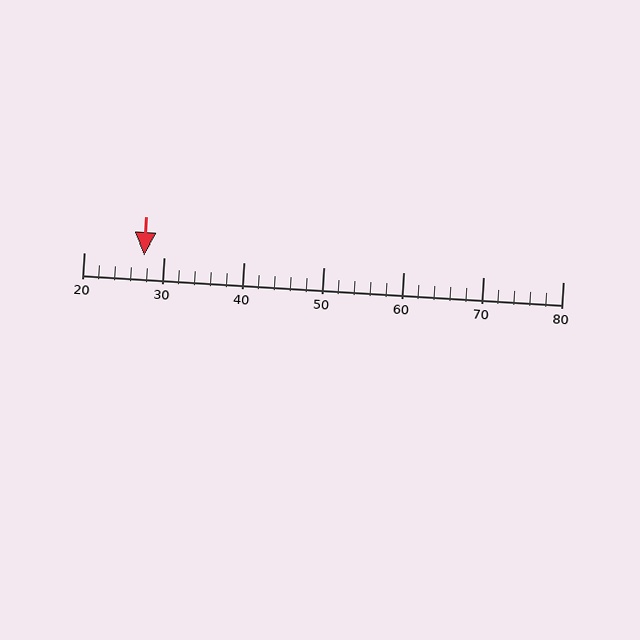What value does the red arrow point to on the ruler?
The red arrow points to approximately 28.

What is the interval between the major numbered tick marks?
The major tick marks are spaced 10 units apart.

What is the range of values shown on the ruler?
The ruler shows values from 20 to 80.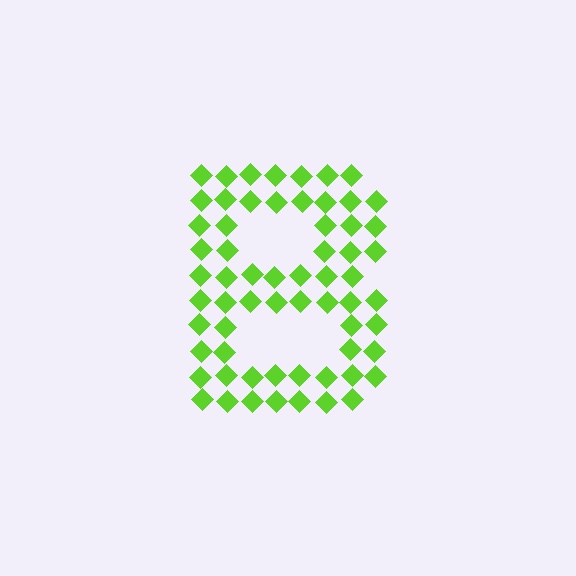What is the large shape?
The large shape is the letter B.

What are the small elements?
The small elements are diamonds.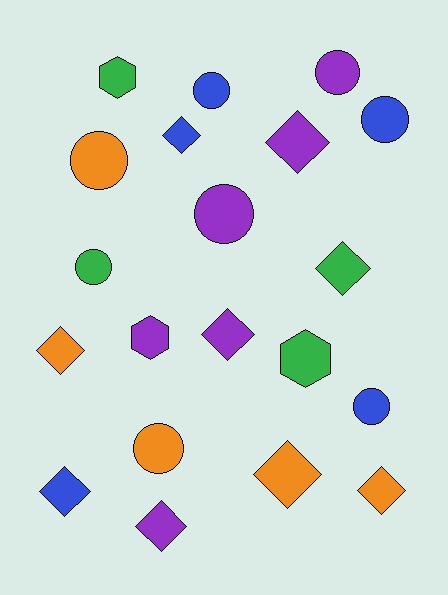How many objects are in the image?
There are 20 objects.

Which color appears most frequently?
Purple, with 6 objects.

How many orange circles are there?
There are 2 orange circles.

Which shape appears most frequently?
Diamond, with 9 objects.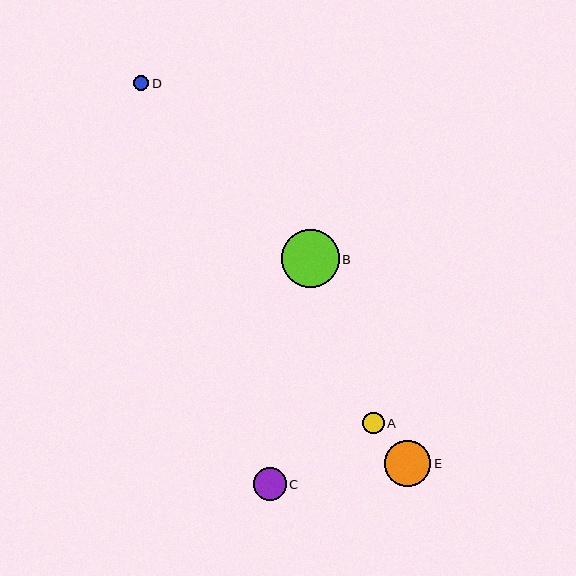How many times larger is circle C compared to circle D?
Circle C is approximately 2.1 times the size of circle D.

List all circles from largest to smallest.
From largest to smallest: B, E, C, A, D.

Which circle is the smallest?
Circle D is the smallest with a size of approximately 15 pixels.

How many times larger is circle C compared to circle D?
Circle C is approximately 2.1 times the size of circle D.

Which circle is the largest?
Circle B is the largest with a size of approximately 58 pixels.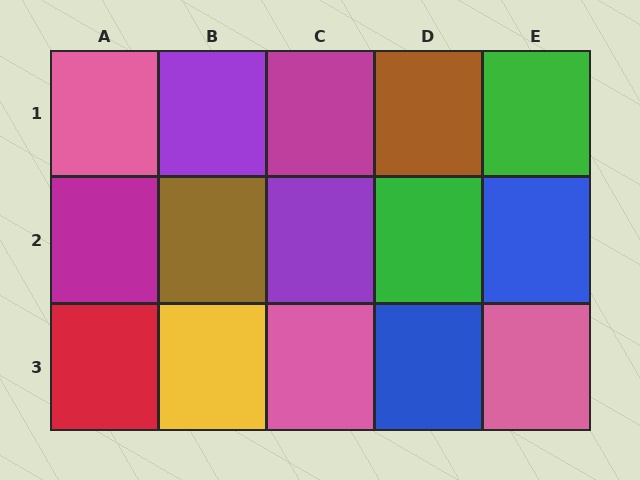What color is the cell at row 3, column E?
Pink.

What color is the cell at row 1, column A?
Pink.